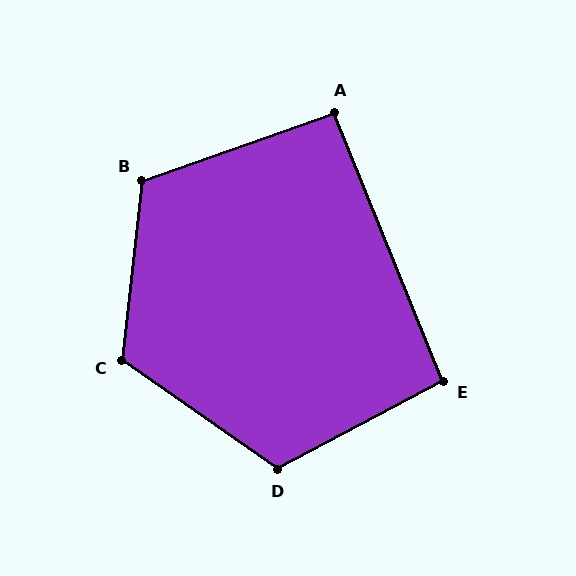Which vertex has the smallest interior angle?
A, at approximately 93 degrees.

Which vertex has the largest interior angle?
C, at approximately 118 degrees.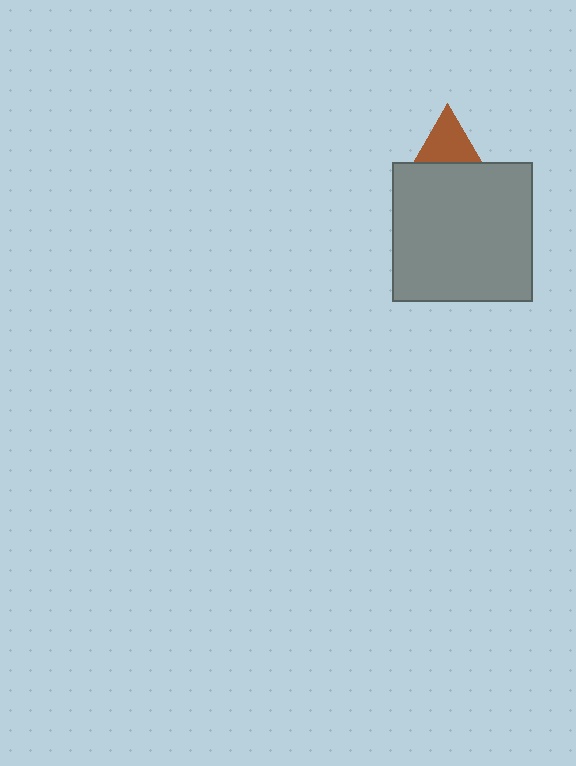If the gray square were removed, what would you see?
You would see the complete brown triangle.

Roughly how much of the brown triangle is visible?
A small part of it is visible (roughly 42%).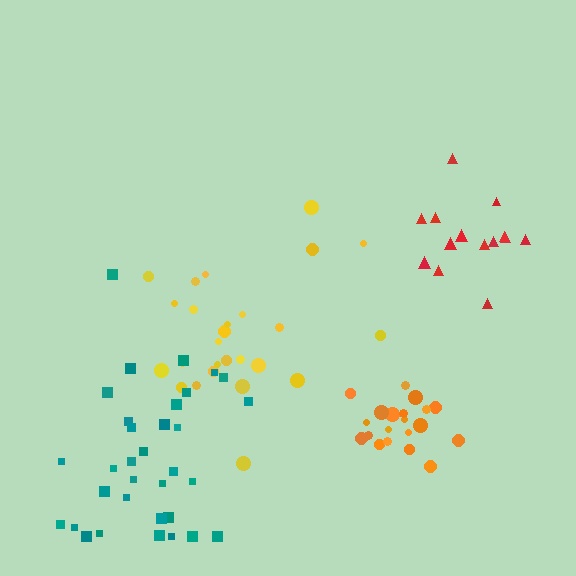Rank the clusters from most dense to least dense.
orange, teal, yellow, red.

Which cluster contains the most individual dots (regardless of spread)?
Teal (33).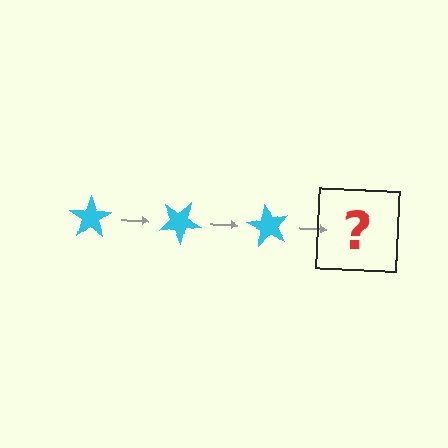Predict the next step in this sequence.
The next step is a cyan star rotated 90 degrees.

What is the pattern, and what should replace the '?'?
The pattern is that the star rotates 30 degrees each step. The '?' should be a cyan star rotated 90 degrees.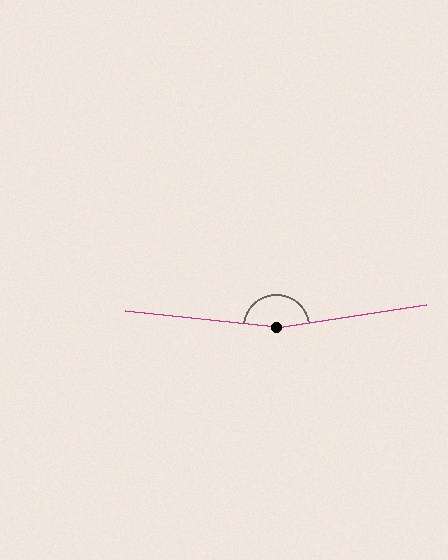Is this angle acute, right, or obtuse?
It is obtuse.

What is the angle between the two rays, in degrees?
Approximately 166 degrees.